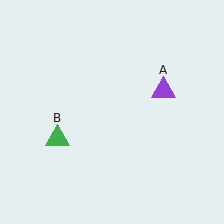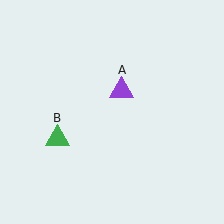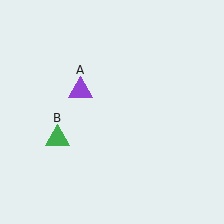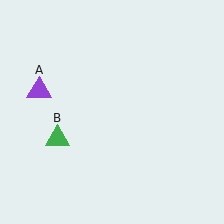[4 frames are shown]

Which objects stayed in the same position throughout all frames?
Green triangle (object B) remained stationary.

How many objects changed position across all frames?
1 object changed position: purple triangle (object A).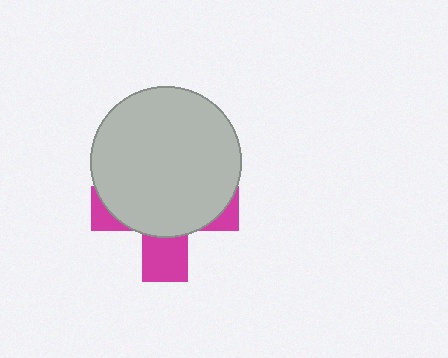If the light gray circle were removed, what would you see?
You would see the complete magenta cross.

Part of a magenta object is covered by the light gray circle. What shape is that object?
It is a cross.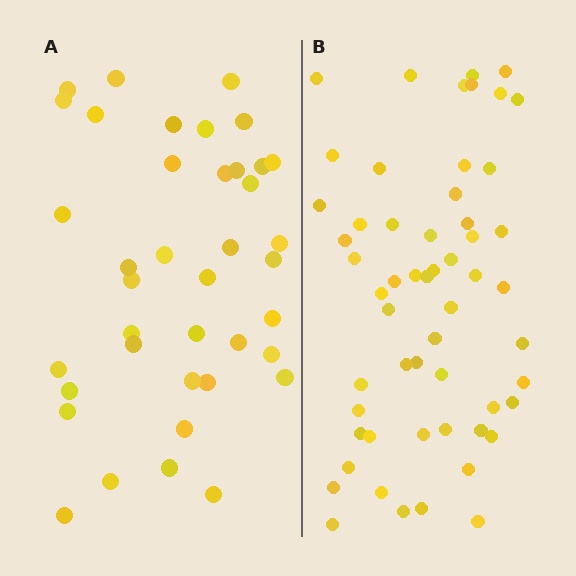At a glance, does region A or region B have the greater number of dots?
Region B (the right region) has more dots.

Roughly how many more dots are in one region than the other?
Region B has approximately 15 more dots than region A.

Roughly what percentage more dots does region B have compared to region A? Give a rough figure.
About 45% more.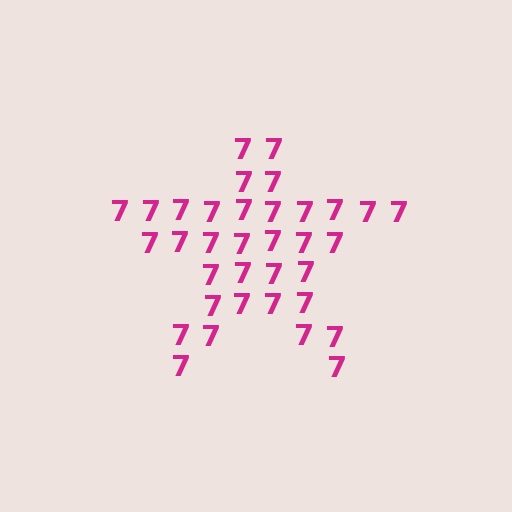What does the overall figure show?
The overall figure shows a star.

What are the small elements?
The small elements are digit 7's.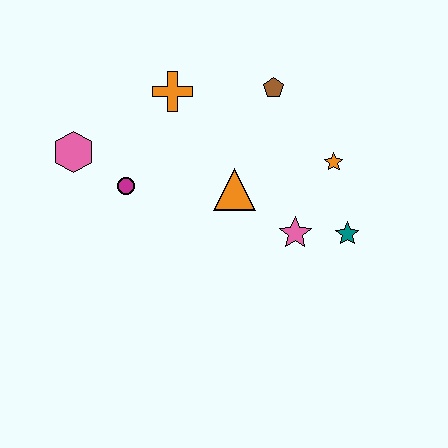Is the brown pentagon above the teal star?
Yes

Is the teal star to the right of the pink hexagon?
Yes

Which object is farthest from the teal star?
The pink hexagon is farthest from the teal star.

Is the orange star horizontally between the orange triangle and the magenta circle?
No